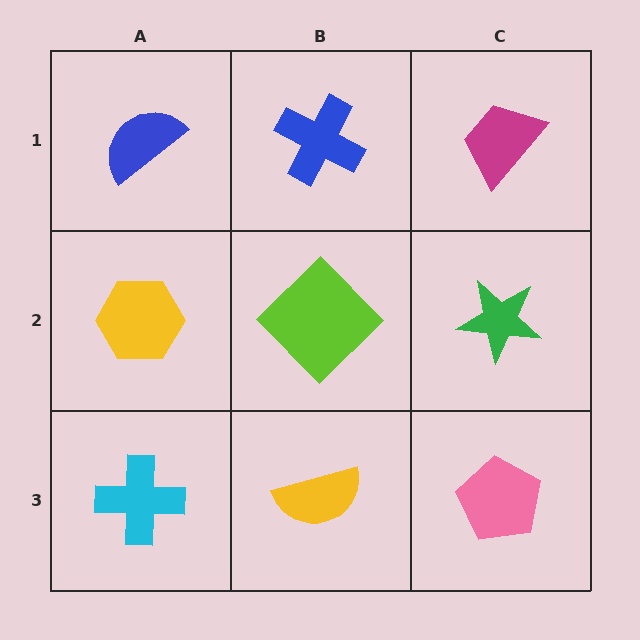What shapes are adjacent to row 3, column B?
A lime diamond (row 2, column B), a cyan cross (row 3, column A), a pink pentagon (row 3, column C).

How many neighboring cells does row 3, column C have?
2.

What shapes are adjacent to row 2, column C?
A magenta trapezoid (row 1, column C), a pink pentagon (row 3, column C), a lime diamond (row 2, column B).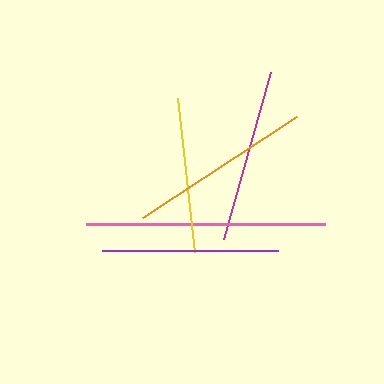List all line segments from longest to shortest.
From longest to shortest: pink, orange, purple, magenta, yellow.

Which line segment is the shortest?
The yellow line is the shortest at approximately 154 pixels.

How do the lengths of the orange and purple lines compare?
The orange and purple lines are approximately the same length.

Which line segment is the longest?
The pink line is the longest at approximately 239 pixels.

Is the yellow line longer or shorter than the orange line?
The orange line is longer than the yellow line.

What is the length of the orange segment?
The orange segment is approximately 184 pixels long.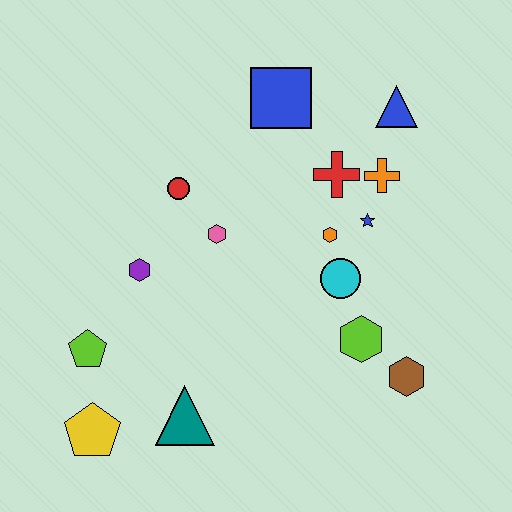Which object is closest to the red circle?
The pink hexagon is closest to the red circle.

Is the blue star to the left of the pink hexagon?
No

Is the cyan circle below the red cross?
Yes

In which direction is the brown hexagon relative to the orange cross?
The brown hexagon is below the orange cross.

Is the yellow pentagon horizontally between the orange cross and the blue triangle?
No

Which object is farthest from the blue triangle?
The yellow pentagon is farthest from the blue triangle.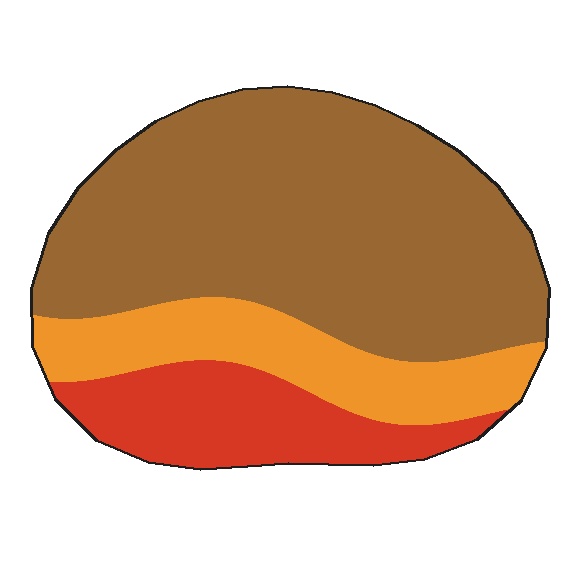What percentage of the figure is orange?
Orange covers around 20% of the figure.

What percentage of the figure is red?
Red takes up about one sixth (1/6) of the figure.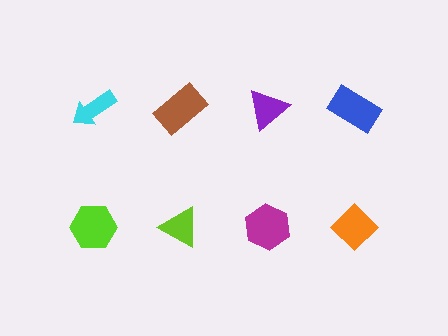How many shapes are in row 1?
4 shapes.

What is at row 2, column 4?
An orange diamond.